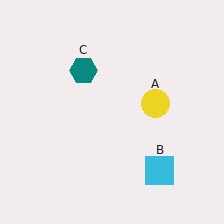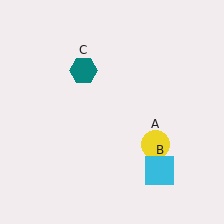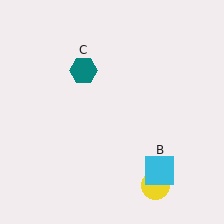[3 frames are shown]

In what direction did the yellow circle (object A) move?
The yellow circle (object A) moved down.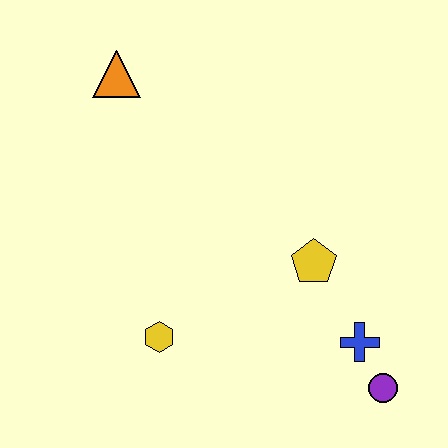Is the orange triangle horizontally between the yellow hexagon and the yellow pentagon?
No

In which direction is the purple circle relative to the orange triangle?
The purple circle is below the orange triangle.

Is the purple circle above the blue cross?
No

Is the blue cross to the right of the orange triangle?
Yes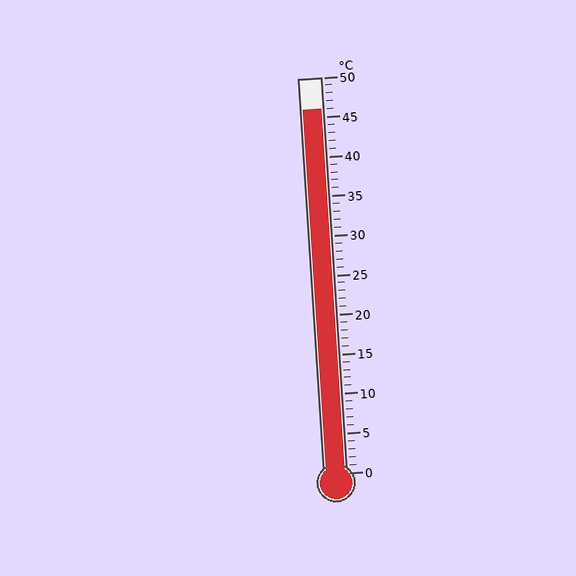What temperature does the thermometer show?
The thermometer shows approximately 46°C.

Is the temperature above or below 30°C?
The temperature is above 30°C.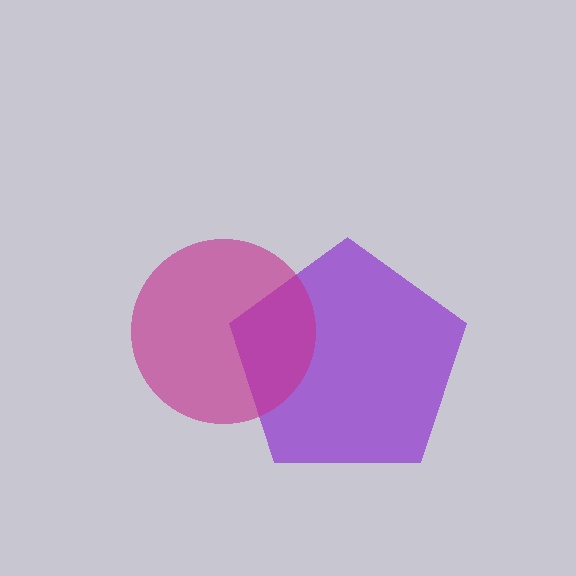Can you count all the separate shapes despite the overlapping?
Yes, there are 2 separate shapes.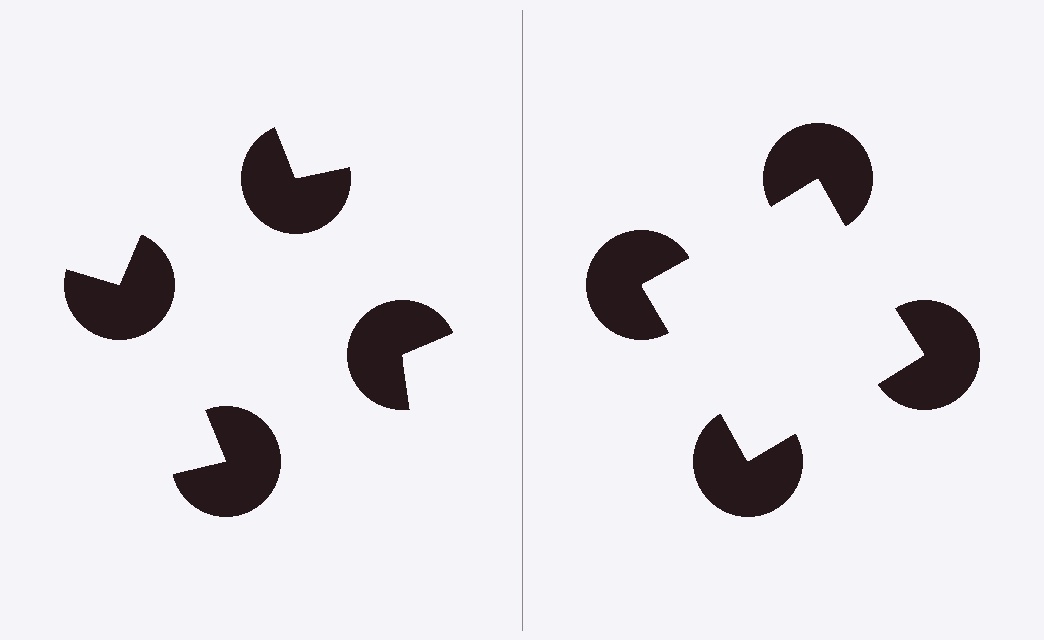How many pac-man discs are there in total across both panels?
8 — 4 on each side.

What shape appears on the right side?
An illusory square.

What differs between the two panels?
The pac-man discs are positioned identically on both sides; only the wedge orientations differ. On the right they align to a square; on the left they are misaligned.